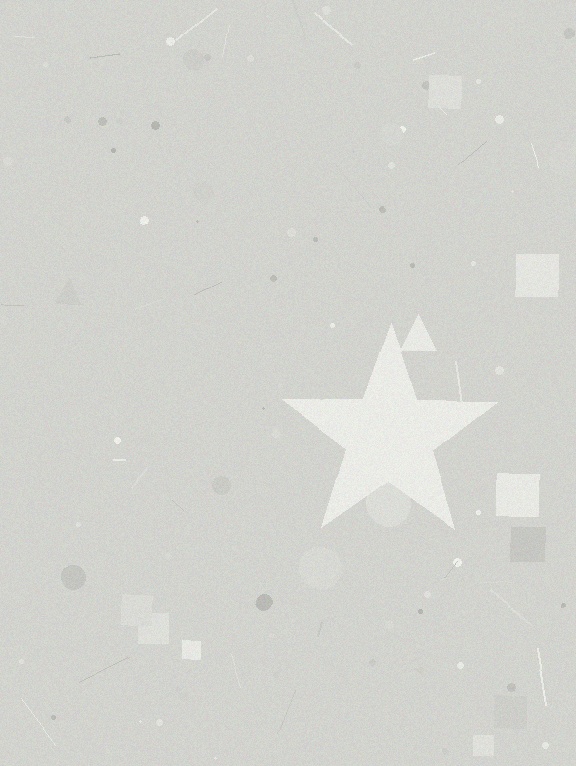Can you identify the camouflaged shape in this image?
The camouflaged shape is a star.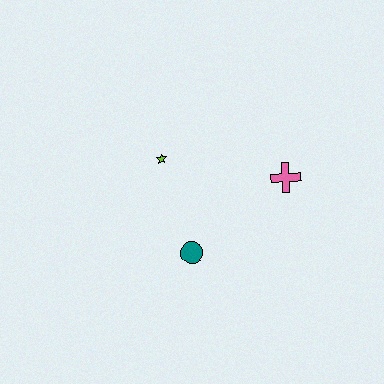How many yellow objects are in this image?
There are no yellow objects.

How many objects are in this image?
There are 3 objects.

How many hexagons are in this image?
There are no hexagons.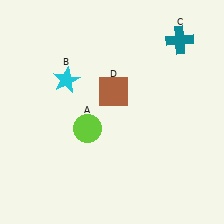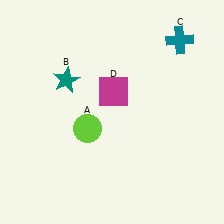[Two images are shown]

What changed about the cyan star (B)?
In Image 1, B is cyan. In Image 2, it changed to teal.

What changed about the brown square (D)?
In Image 1, D is brown. In Image 2, it changed to magenta.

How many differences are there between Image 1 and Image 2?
There are 2 differences between the two images.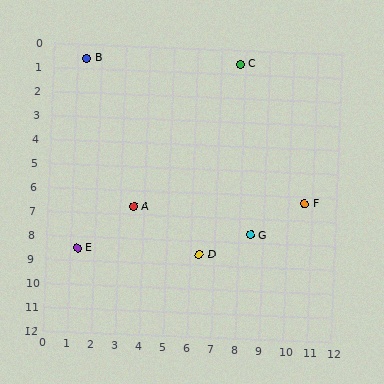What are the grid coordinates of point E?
Point E is at approximately (1.3, 8.5).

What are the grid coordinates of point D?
Point D is at approximately (6.4, 8.6).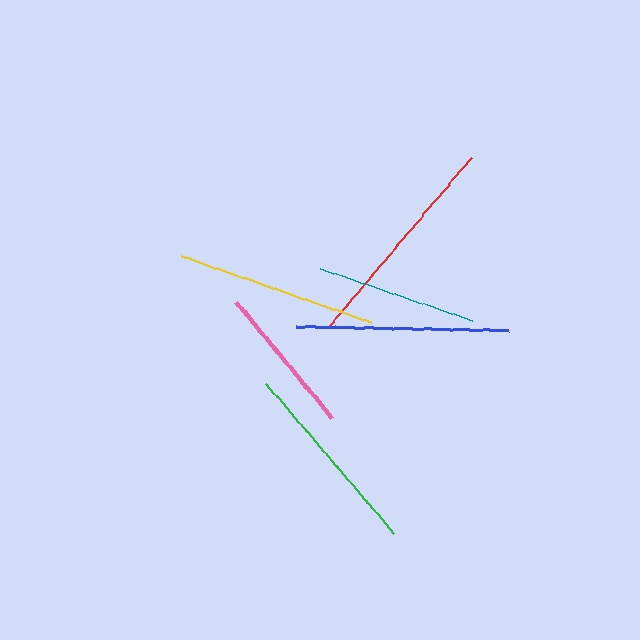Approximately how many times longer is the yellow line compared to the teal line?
The yellow line is approximately 1.2 times the length of the teal line.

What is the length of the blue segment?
The blue segment is approximately 212 pixels long.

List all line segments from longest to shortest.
From longest to shortest: red, blue, yellow, green, teal, pink.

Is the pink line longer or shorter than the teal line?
The teal line is longer than the pink line.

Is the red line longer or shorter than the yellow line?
The red line is longer than the yellow line.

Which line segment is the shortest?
The pink line is the shortest at approximately 150 pixels.